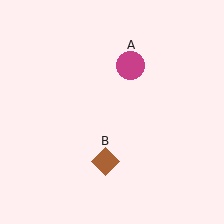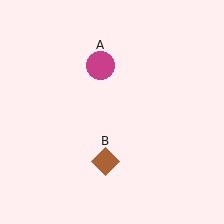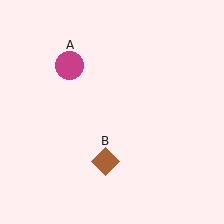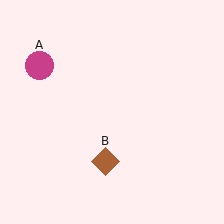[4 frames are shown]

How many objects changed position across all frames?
1 object changed position: magenta circle (object A).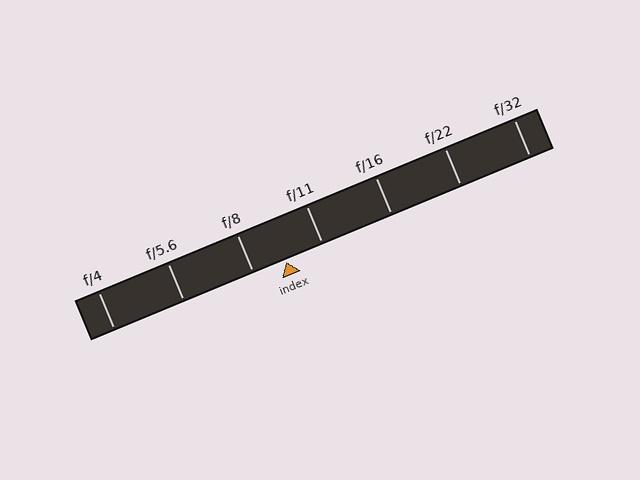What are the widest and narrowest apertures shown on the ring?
The widest aperture shown is f/4 and the narrowest is f/32.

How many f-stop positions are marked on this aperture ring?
There are 7 f-stop positions marked.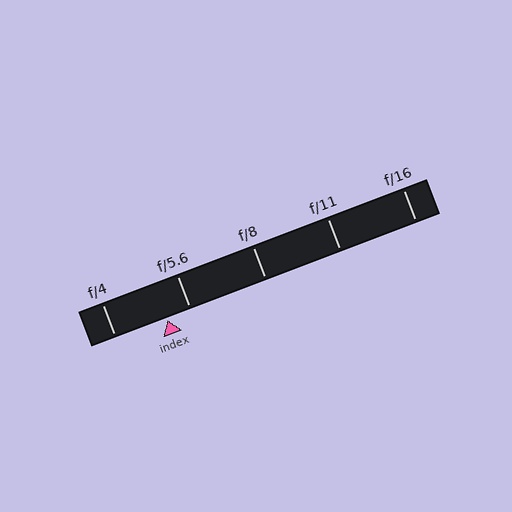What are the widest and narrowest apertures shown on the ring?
The widest aperture shown is f/4 and the narrowest is f/16.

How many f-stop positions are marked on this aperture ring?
There are 5 f-stop positions marked.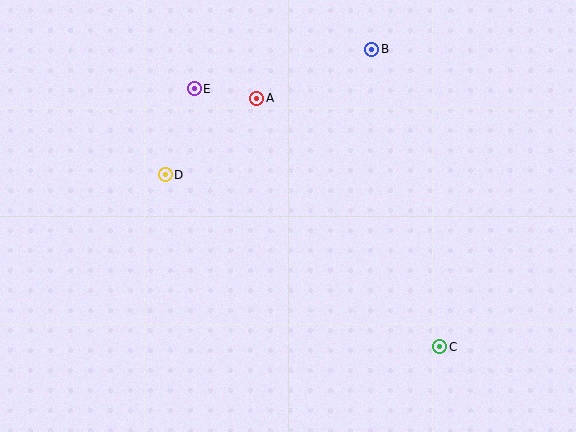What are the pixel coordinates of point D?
Point D is at (165, 175).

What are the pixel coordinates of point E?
Point E is at (194, 89).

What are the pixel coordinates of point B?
Point B is at (372, 49).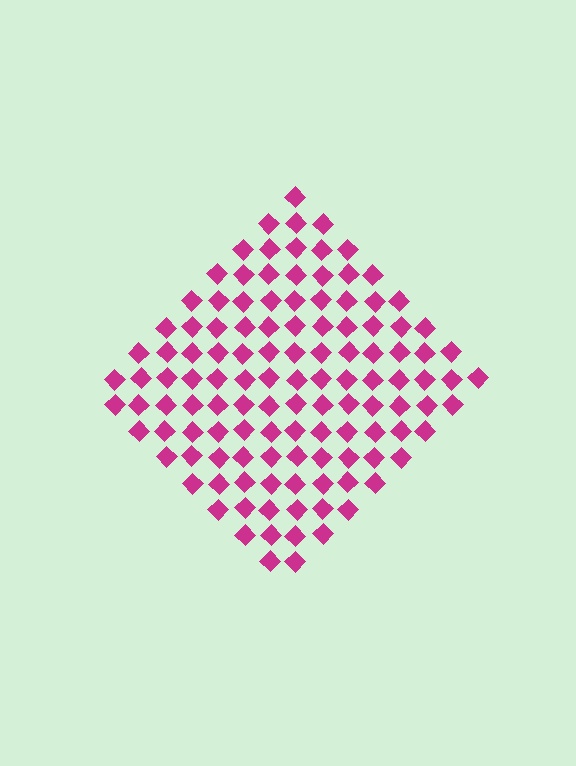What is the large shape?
The large shape is a diamond.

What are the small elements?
The small elements are diamonds.